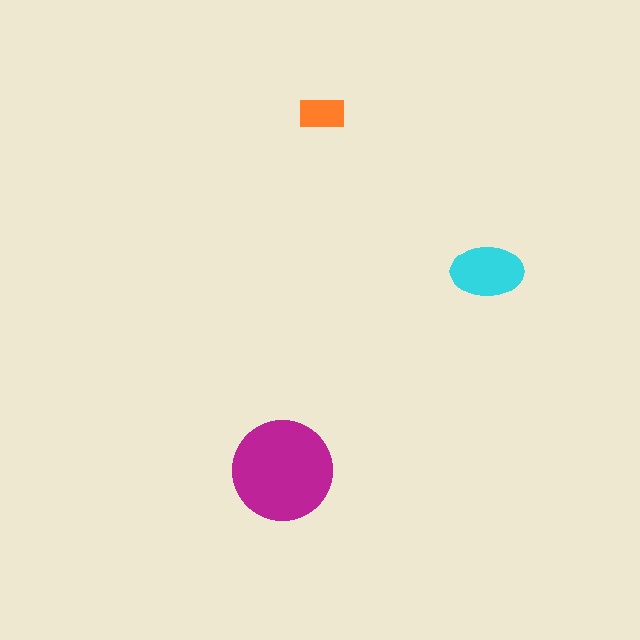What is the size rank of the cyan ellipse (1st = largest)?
2nd.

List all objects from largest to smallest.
The magenta circle, the cyan ellipse, the orange rectangle.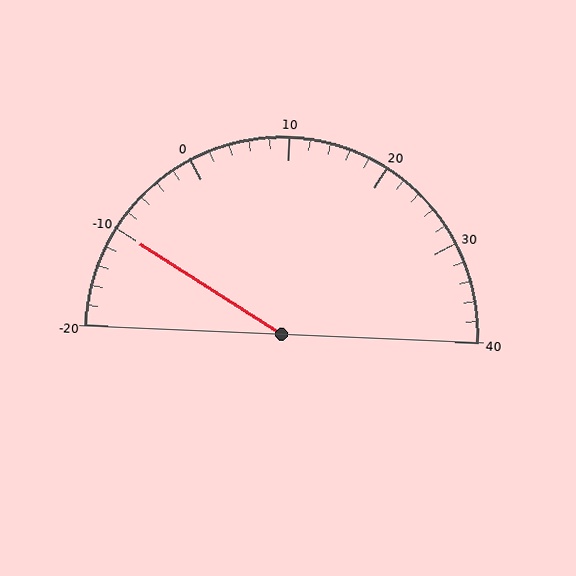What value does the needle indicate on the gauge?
The needle indicates approximately -10.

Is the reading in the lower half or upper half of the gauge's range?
The reading is in the lower half of the range (-20 to 40).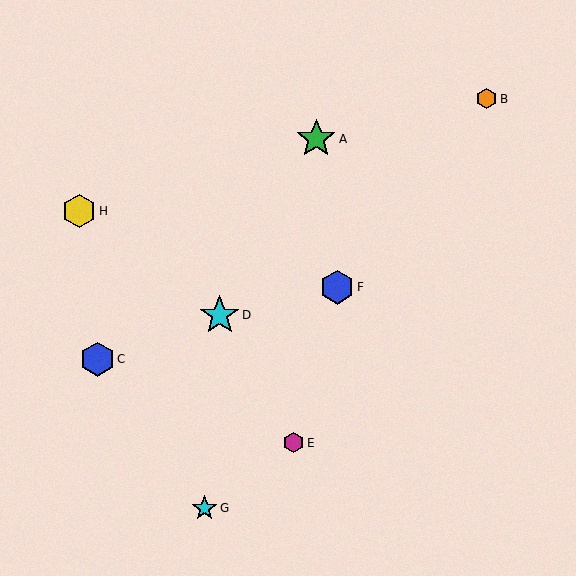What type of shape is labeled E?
Shape E is a magenta hexagon.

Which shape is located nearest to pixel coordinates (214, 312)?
The cyan star (labeled D) at (220, 315) is nearest to that location.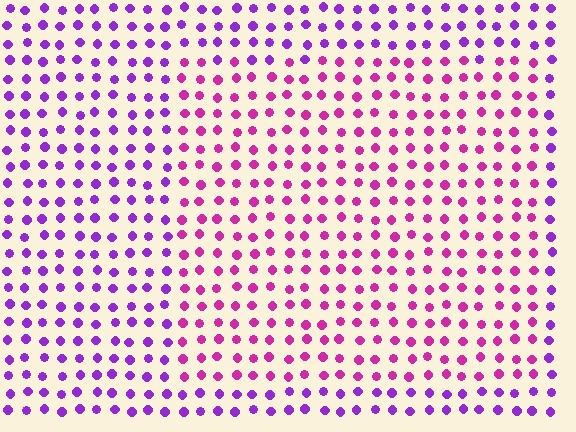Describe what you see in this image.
The image is filled with small purple elements in a uniform arrangement. A rectangle-shaped region is visible where the elements are tinted to a slightly different hue, forming a subtle color boundary.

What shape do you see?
I see a rectangle.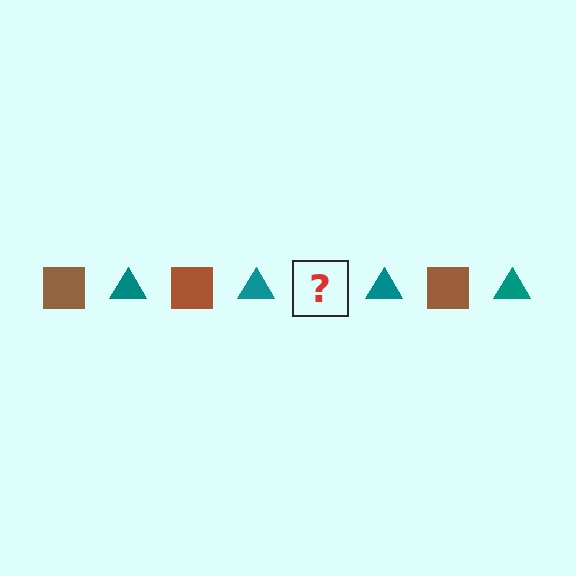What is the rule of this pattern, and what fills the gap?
The rule is that the pattern alternates between brown square and teal triangle. The gap should be filled with a brown square.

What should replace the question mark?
The question mark should be replaced with a brown square.